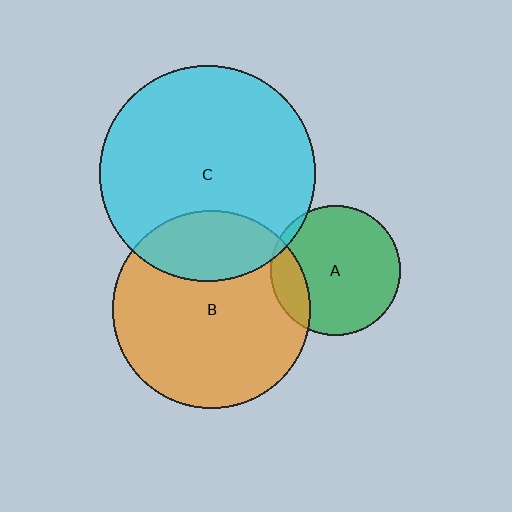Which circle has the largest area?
Circle C (cyan).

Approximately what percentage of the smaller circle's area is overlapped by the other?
Approximately 5%.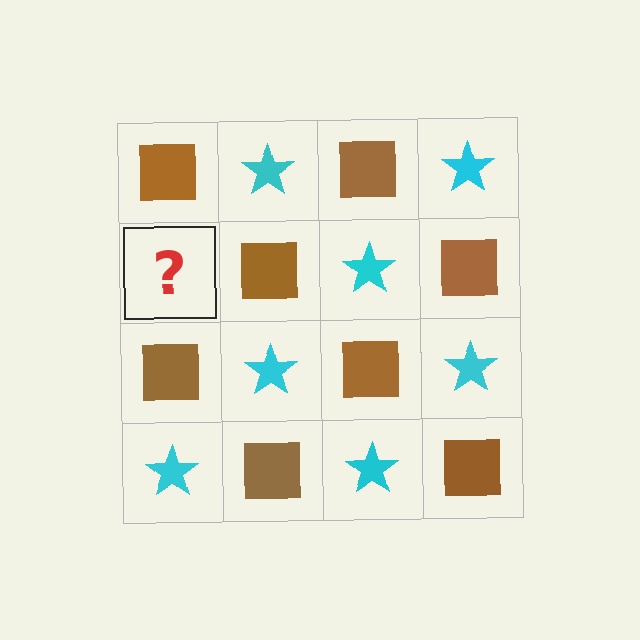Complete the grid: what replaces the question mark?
The question mark should be replaced with a cyan star.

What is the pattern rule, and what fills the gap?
The rule is that it alternates brown square and cyan star in a checkerboard pattern. The gap should be filled with a cyan star.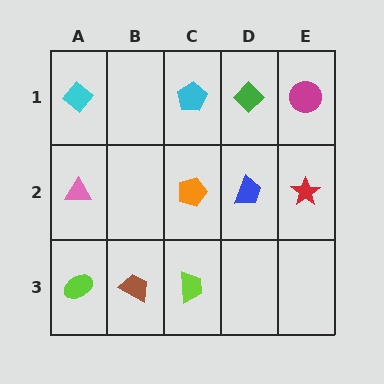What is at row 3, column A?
A lime ellipse.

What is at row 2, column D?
A blue trapezoid.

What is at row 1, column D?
A green diamond.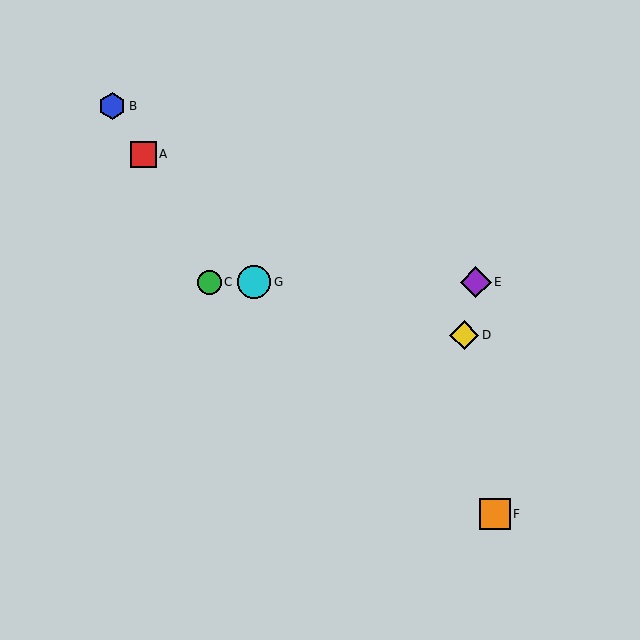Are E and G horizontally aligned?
Yes, both are at y≈282.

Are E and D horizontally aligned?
No, E is at y≈282 and D is at y≈335.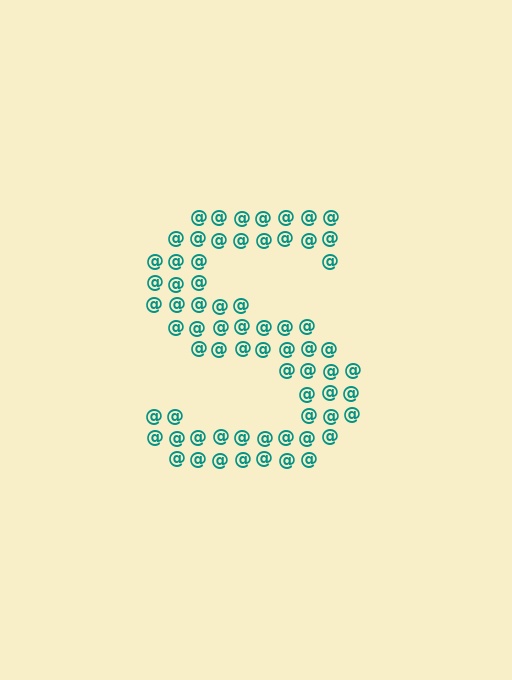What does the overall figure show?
The overall figure shows the letter S.